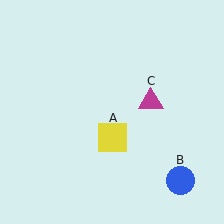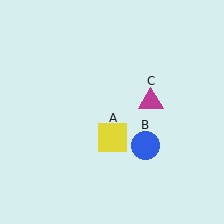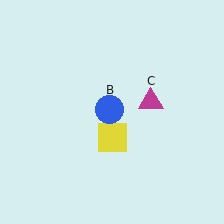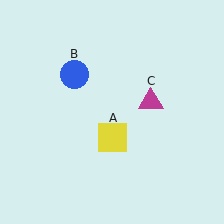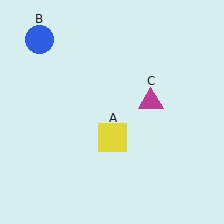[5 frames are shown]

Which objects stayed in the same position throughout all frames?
Yellow square (object A) and magenta triangle (object C) remained stationary.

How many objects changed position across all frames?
1 object changed position: blue circle (object B).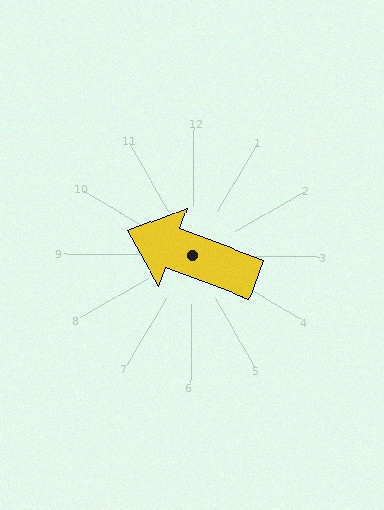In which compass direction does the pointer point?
West.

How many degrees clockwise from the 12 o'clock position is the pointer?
Approximately 290 degrees.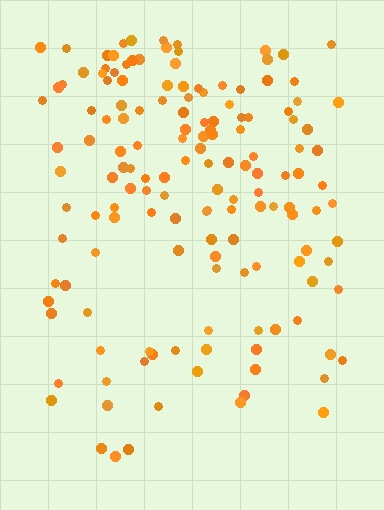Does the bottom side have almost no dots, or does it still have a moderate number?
Still a moderate number, just noticeably fewer than the top.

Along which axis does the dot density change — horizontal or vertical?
Vertical.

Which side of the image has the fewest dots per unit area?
The bottom.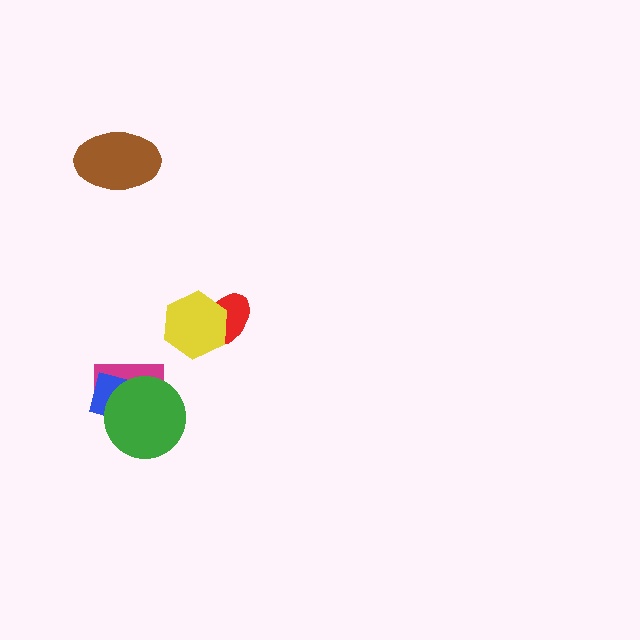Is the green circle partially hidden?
No, no other shape covers it.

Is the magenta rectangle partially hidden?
Yes, it is partially covered by another shape.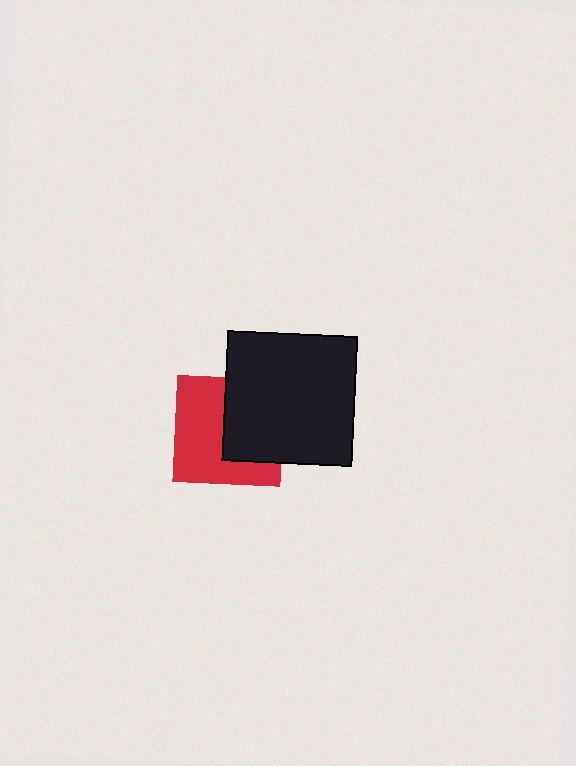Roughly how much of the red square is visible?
About half of it is visible (roughly 57%).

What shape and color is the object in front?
The object in front is a black square.